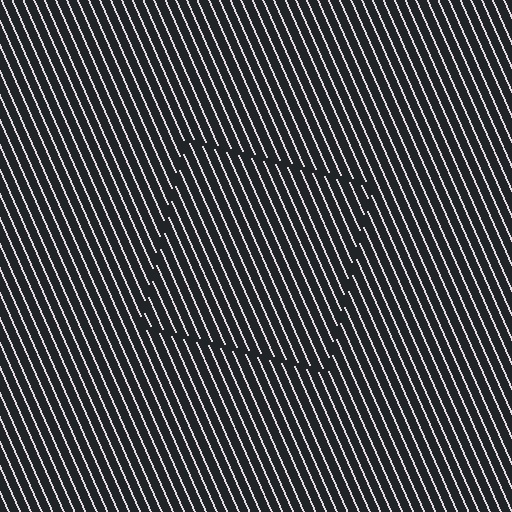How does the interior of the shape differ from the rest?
The interior of the shape contains the same grating, shifted by half a period — the contour is defined by the phase discontinuity where line-ends from the inner and outer gratings abut.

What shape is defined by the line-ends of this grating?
An illusory square. The interior of the shape contains the same grating, shifted by half a period — the contour is defined by the phase discontinuity where line-ends from the inner and outer gratings abut.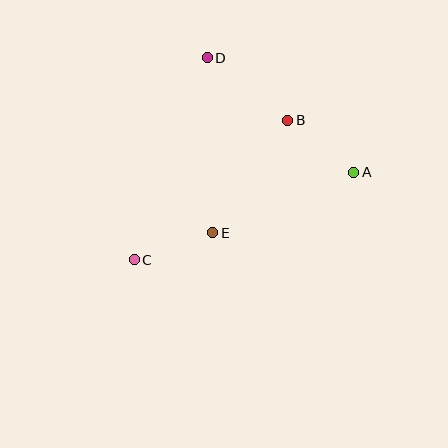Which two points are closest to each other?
Points C and E are closest to each other.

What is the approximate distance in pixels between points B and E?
The distance between B and E is approximately 135 pixels.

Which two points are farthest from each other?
Points A and C are farthest from each other.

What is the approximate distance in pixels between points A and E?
The distance between A and E is approximately 154 pixels.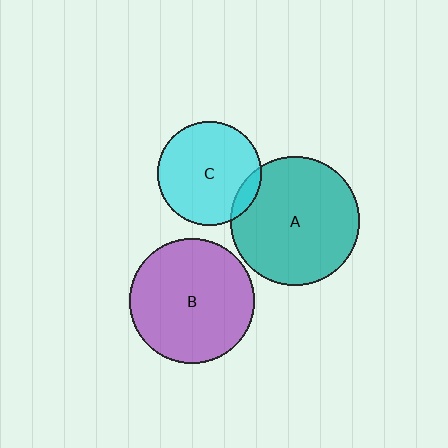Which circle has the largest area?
Circle A (teal).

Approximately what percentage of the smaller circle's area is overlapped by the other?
Approximately 10%.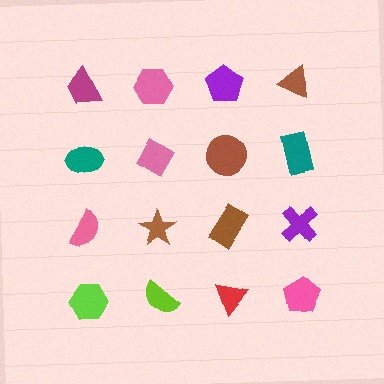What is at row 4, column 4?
A pink pentagon.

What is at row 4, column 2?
A lime semicircle.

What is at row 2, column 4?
A teal rectangle.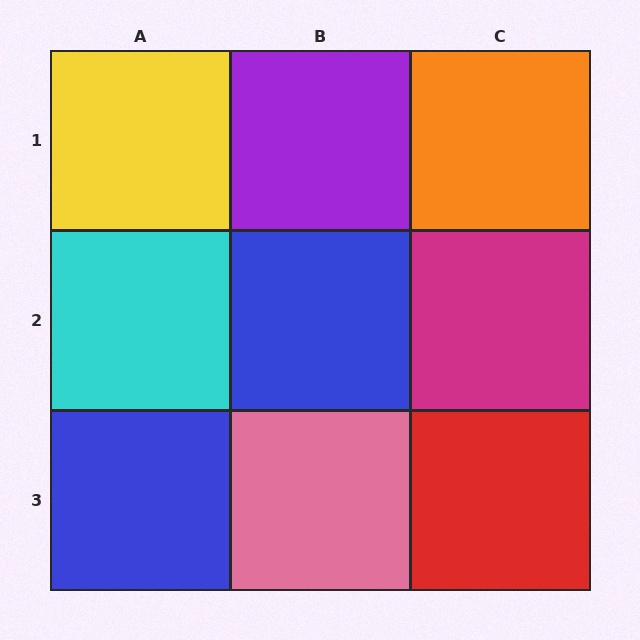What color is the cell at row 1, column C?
Orange.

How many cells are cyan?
1 cell is cyan.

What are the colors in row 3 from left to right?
Blue, pink, red.